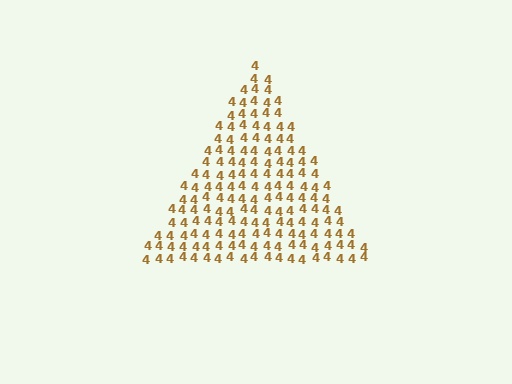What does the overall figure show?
The overall figure shows a triangle.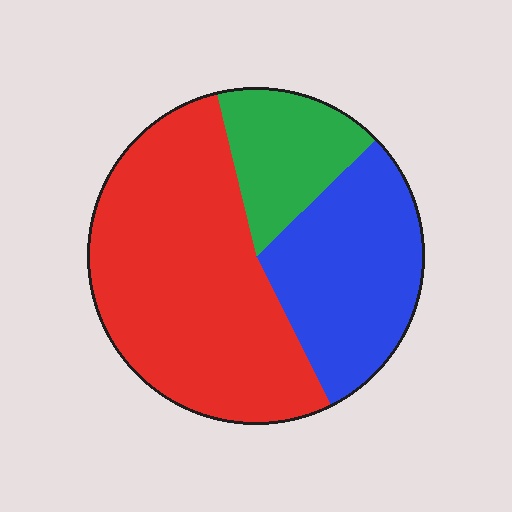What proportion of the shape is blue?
Blue covers about 30% of the shape.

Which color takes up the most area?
Red, at roughly 55%.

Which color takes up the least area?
Green, at roughly 15%.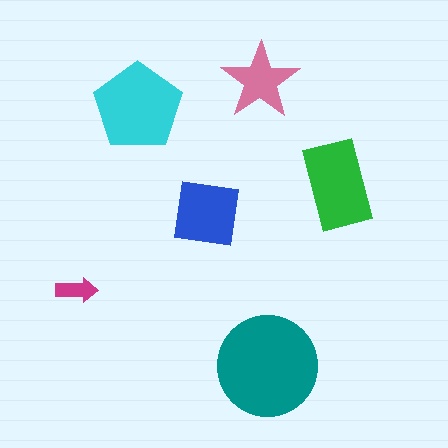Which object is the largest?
The teal circle.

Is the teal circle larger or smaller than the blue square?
Larger.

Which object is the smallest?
The magenta arrow.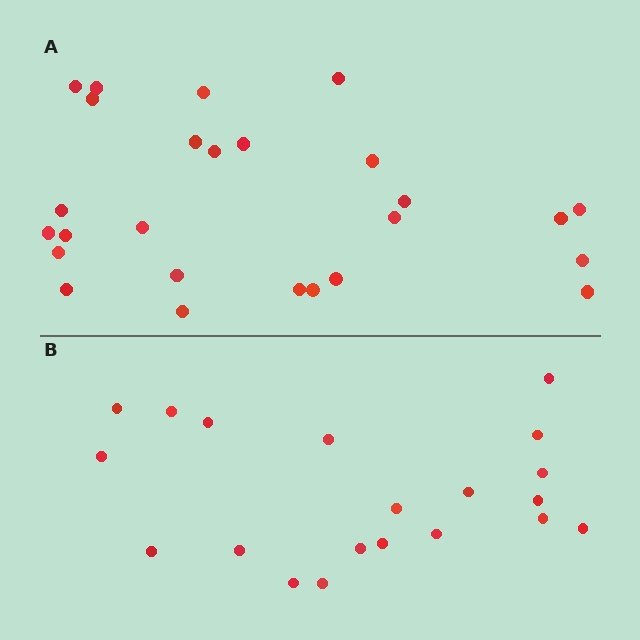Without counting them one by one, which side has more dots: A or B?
Region A (the top region) has more dots.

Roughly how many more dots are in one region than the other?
Region A has about 6 more dots than region B.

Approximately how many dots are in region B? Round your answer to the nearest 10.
About 20 dots.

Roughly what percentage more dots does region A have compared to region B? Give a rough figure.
About 30% more.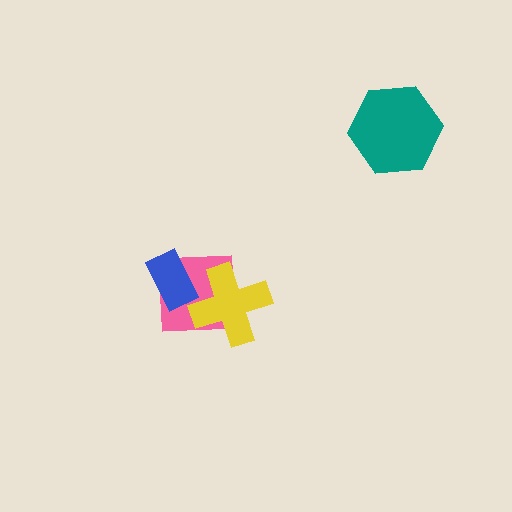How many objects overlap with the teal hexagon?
0 objects overlap with the teal hexagon.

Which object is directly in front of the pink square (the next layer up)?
The blue rectangle is directly in front of the pink square.